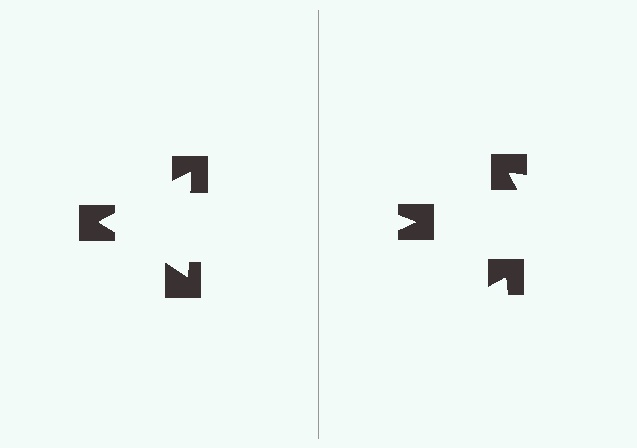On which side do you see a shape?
An illusory triangle appears on the left side. On the right side the wedge cuts are rotated, so no coherent shape forms.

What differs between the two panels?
The notched squares are positioned identically on both sides; only the wedge orientations differ. On the left they align to a triangle; on the right they are misaligned.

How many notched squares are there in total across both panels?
6 — 3 on each side.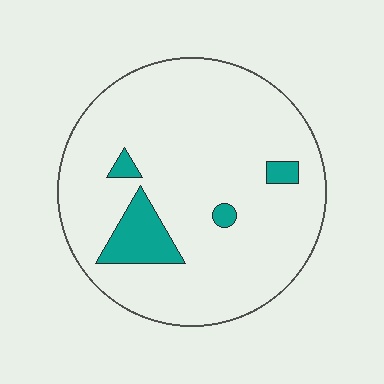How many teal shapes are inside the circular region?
4.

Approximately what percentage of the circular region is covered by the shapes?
Approximately 10%.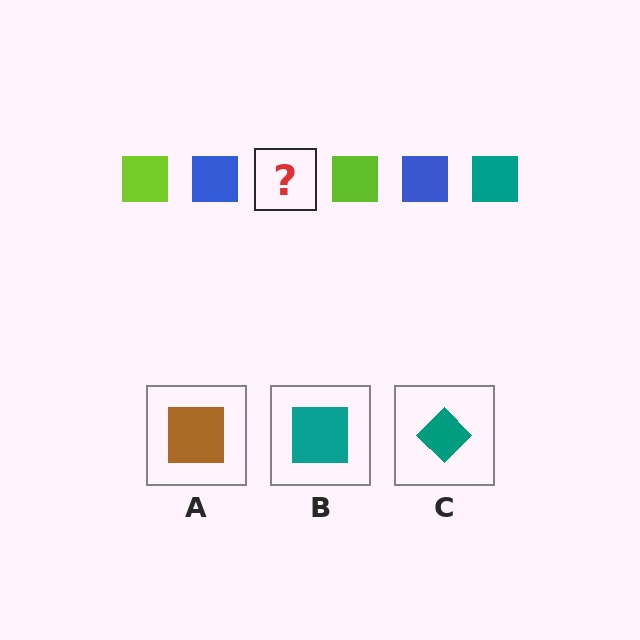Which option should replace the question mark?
Option B.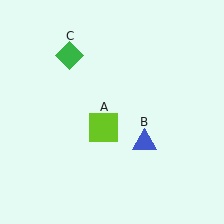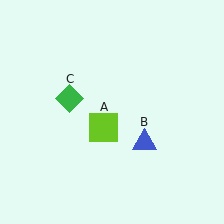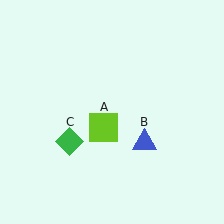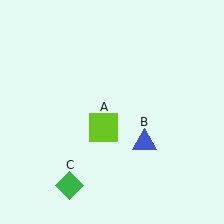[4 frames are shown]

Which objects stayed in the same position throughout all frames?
Lime square (object A) and blue triangle (object B) remained stationary.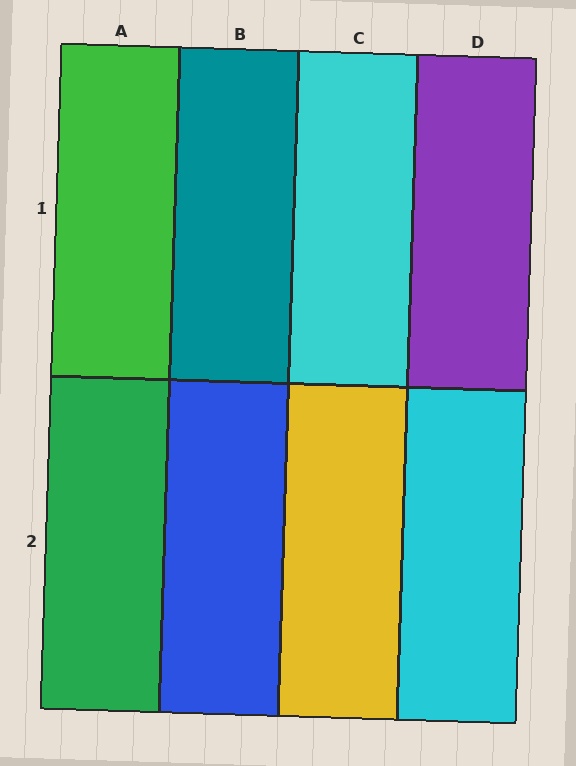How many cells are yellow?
1 cell is yellow.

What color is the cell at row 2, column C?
Yellow.